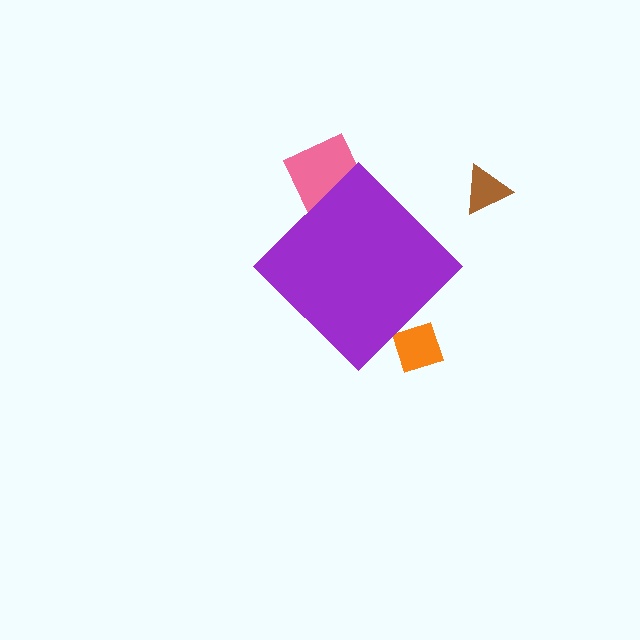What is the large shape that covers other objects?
A purple diamond.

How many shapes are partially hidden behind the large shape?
2 shapes are partially hidden.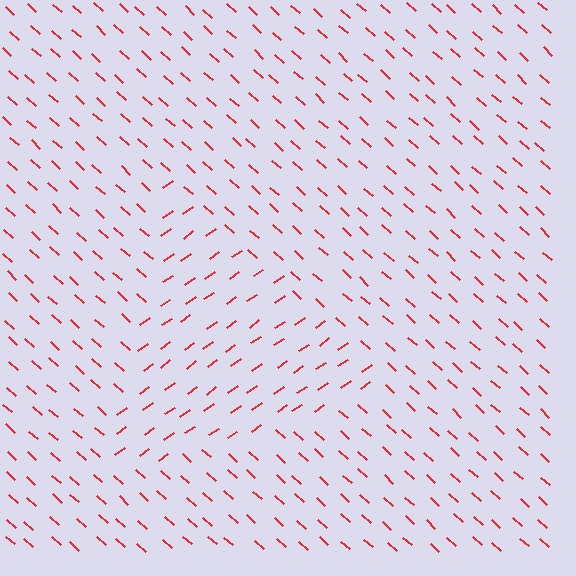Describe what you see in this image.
The image is filled with small red line segments. A triangle region in the image has lines oriented differently from the surrounding lines, creating a visible texture boundary.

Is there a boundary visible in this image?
Yes, there is a texture boundary formed by a change in line orientation.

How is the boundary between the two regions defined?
The boundary is defined purely by a change in line orientation (approximately 78 degrees difference). All lines are the same color and thickness.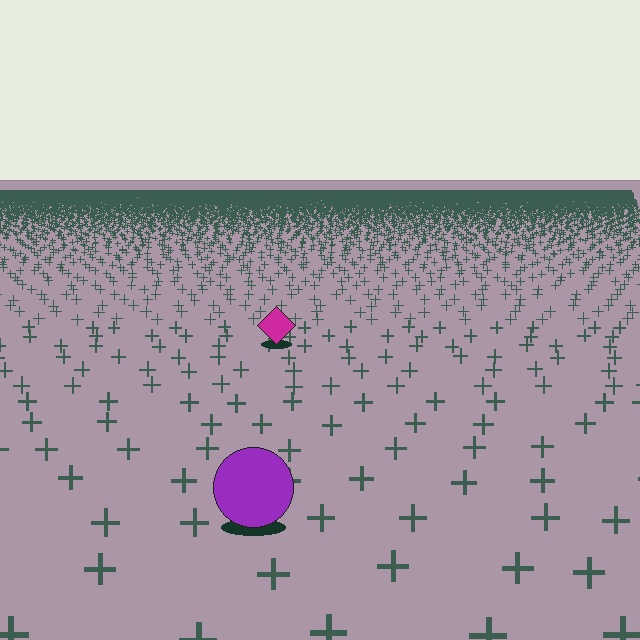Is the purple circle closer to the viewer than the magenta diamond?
Yes. The purple circle is closer — you can tell from the texture gradient: the ground texture is coarser near it.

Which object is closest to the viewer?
The purple circle is closest. The texture marks near it are larger and more spread out.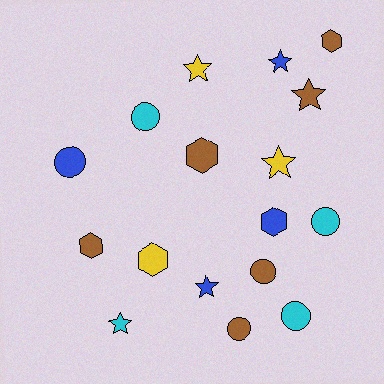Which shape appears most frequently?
Star, with 6 objects.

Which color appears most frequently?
Brown, with 6 objects.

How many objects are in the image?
There are 17 objects.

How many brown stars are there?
There is 1 brown star.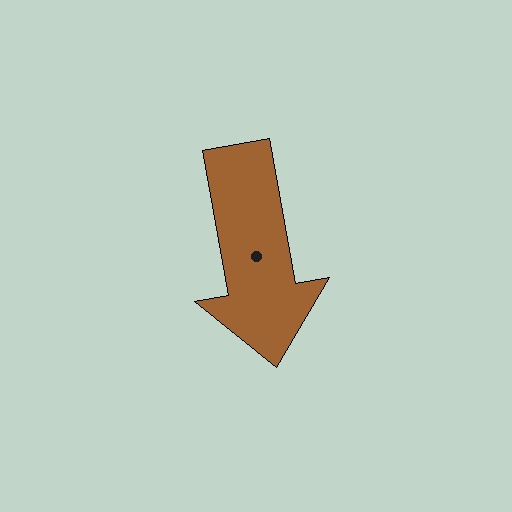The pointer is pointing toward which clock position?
Roughly 6 o'clock.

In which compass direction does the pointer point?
South.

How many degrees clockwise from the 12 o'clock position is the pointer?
Approximately 170 degrees.